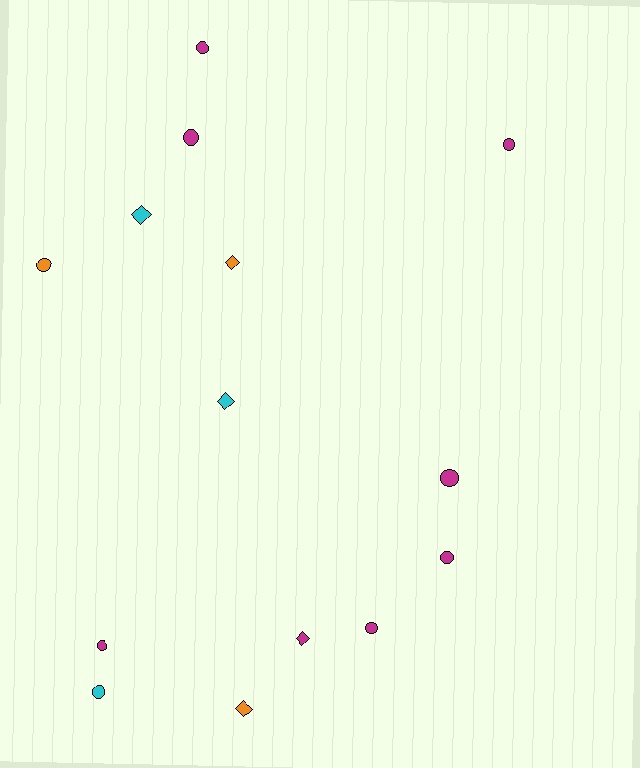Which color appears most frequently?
Magenta, with 8 objects.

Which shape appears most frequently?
Circle, with 9 objects.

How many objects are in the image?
There are 14 objects.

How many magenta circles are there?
There are 7 magenta circles.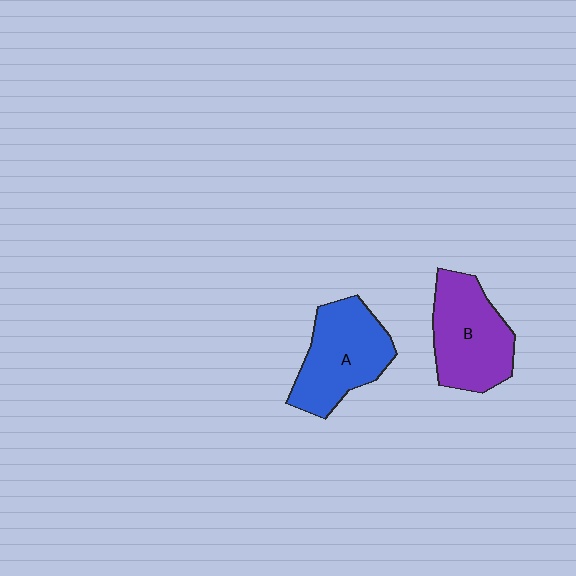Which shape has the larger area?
Shape B (purple).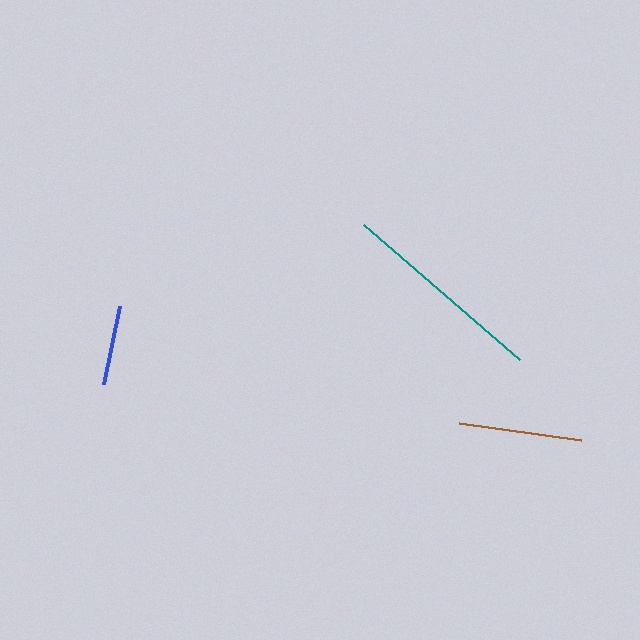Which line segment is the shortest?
The blue line is the shortest at approximately 79 pixels.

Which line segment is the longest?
The teal line is the longest at approximately 206 pixels.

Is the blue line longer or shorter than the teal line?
The teal line is longer than the blue line.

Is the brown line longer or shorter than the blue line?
The brown line is longer than the blue line.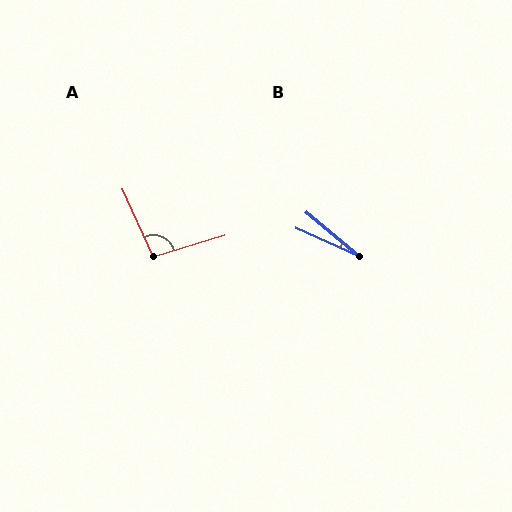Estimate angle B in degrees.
Approximately 15 degrees.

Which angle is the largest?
A, at approximately 98 degrees.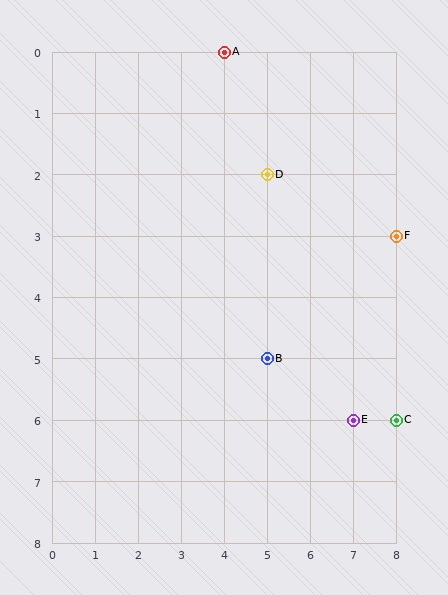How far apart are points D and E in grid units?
Points D and E are 2 columns and 4 rows apart (about 4.5 grid units diagonally).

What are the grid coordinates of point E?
Point E is at grid coordinates (7, 6).